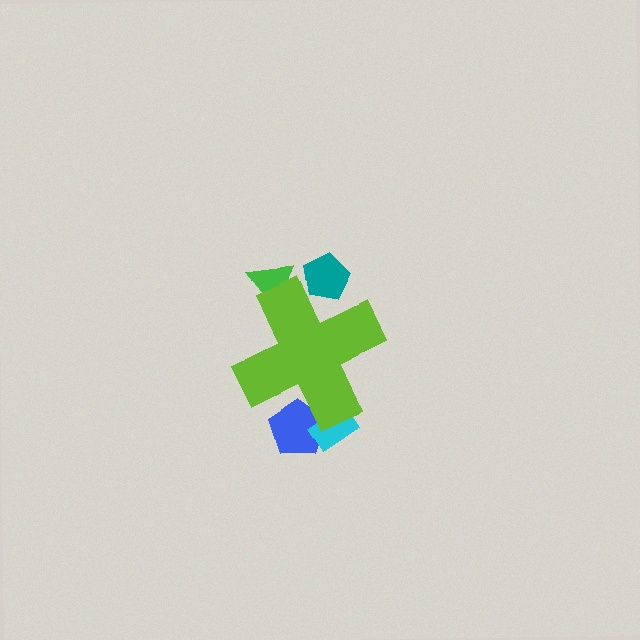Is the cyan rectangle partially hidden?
Yes, the cyan rectangle is partially hidden behind the lime cross.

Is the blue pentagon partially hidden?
Yes, the blue pentagon is partially hidden behind the lime cross.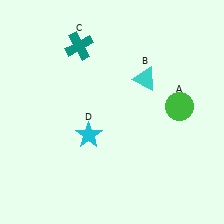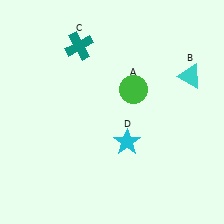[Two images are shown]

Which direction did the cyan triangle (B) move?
The cyan triangle (B) moved right.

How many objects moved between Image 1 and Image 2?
3 objects moved between the two images.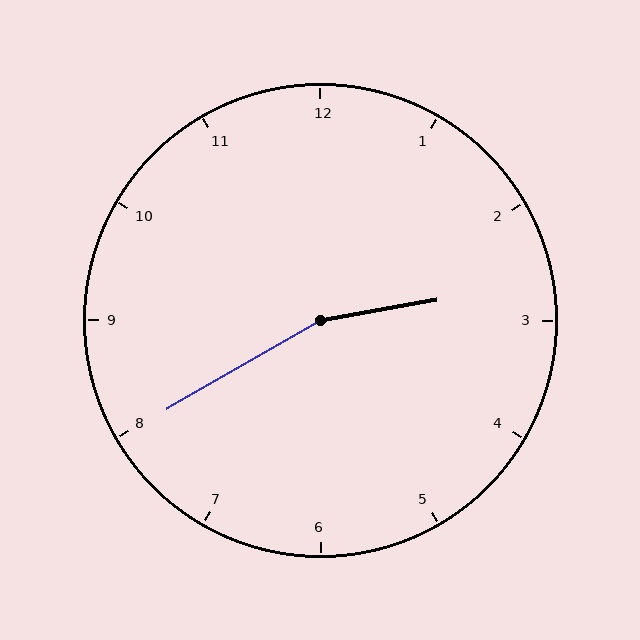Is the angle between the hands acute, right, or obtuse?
It is obtuse.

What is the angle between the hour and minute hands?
Approximately 160 degrees.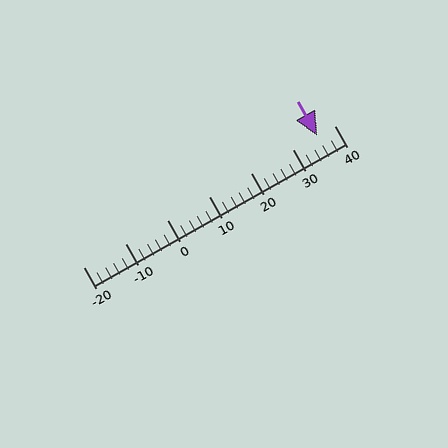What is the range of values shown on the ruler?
The ruler shows values from -20 to 40.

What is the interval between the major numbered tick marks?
The major tick marks are spaced 10 units apart.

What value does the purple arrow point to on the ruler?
The purple arrow points to approximately 36.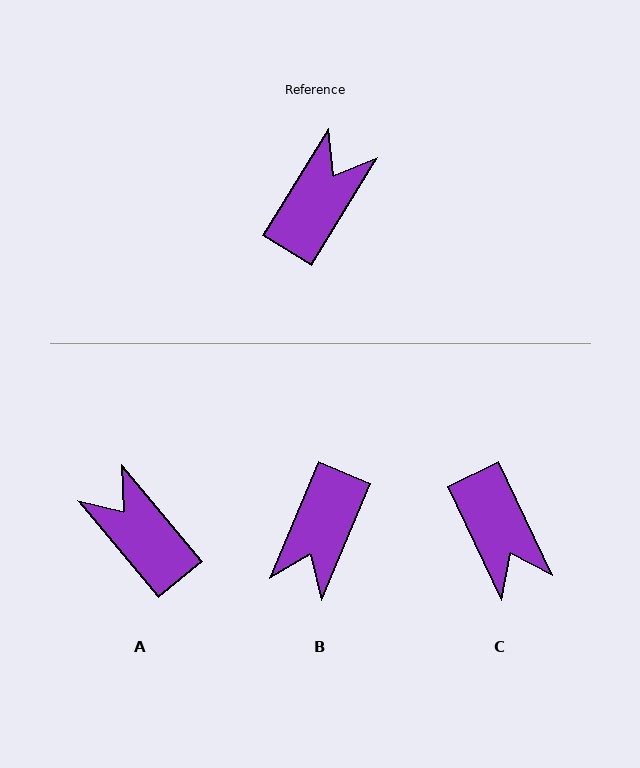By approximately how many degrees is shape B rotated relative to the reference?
Approximately 171 degrees clockwise.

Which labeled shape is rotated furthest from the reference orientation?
B, about 171 degrees away.